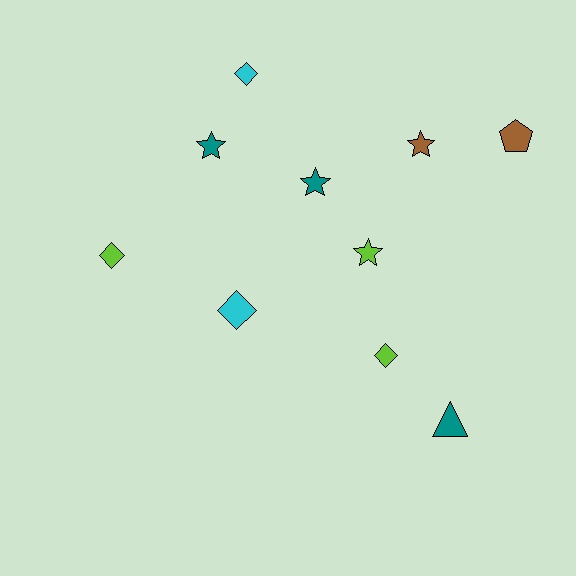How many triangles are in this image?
There is 1 triangle.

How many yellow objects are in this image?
There are no yellow objects.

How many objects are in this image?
There are 10 objects.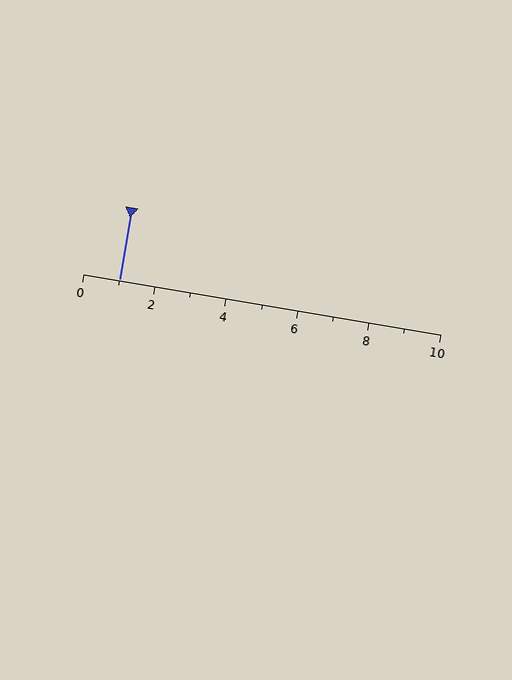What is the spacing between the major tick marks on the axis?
The major ticks are spaced 2 apart.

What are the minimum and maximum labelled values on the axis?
The axis runs from 0 to 10.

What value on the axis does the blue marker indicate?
The marker indicates approximately 1.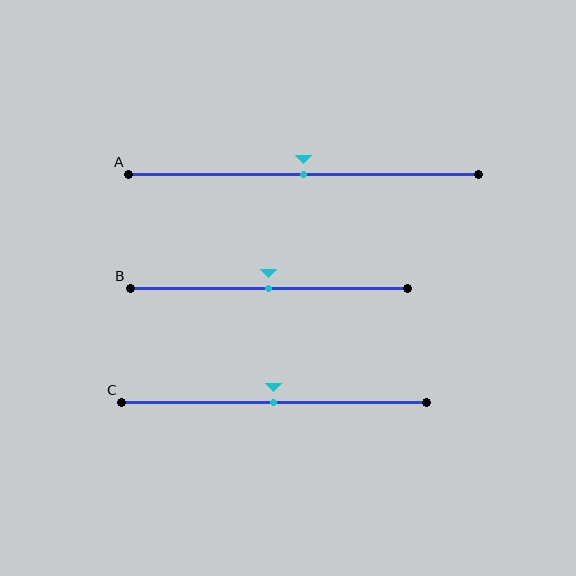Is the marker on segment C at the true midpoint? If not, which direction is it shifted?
Yes, the marker on segment C is at the true midpoint.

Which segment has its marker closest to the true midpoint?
Segment A has its marker closest to the true midpoint.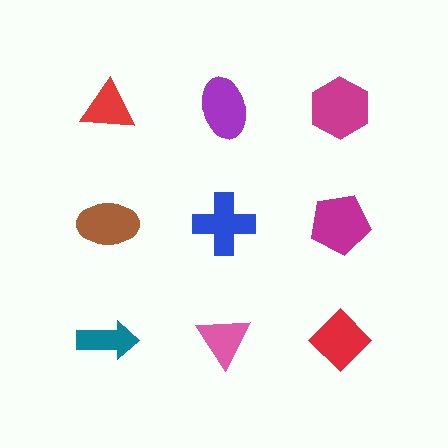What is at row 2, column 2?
A blue cross.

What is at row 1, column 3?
A magenta hexagon.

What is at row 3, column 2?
A pink triangle.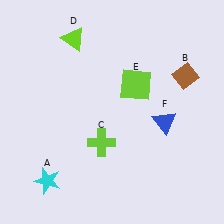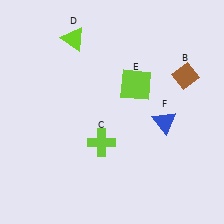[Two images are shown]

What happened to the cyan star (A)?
The cyan star (A) was removed in Image 2. It was in the bottom-left area of Image 1.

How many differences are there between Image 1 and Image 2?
There is 1 difference between the two images.